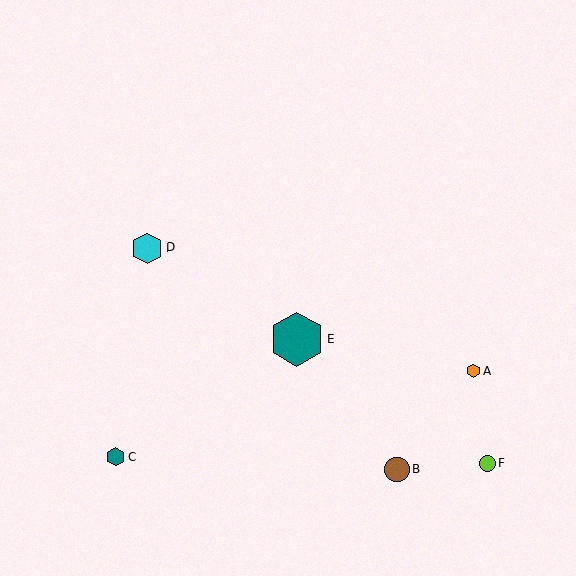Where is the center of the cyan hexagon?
The center of the cyan hexagon is at (147, 248).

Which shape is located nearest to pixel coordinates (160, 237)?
The cyan hexagon (labeled D) at (147, 248) is nearest to that location.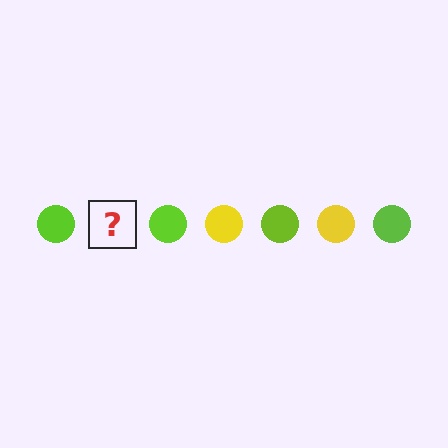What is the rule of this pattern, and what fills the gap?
The rule is that the pattern cycles through lime, yellow circles. The gap should be filled with a yellow circle.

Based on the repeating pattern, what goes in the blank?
The blank should be a yellow circle.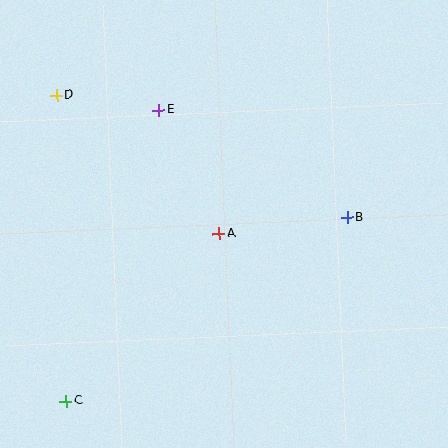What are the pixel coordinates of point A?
Point A is at (219, 234).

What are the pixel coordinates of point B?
Point B is at (347, 217).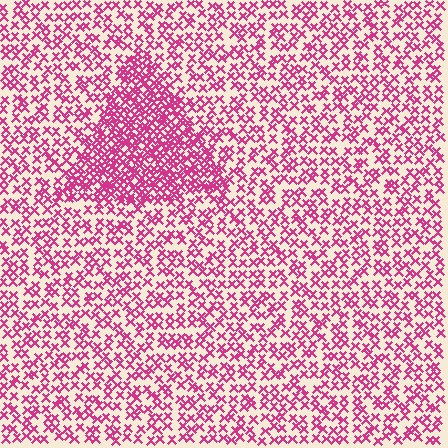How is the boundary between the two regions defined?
The boundary is defined by a change in element density (approximately 2.1x ratio). All elements are the same color, size, and shape.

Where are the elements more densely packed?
The elements are more densely packed inside the triangle boundary.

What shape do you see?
I see a triangle.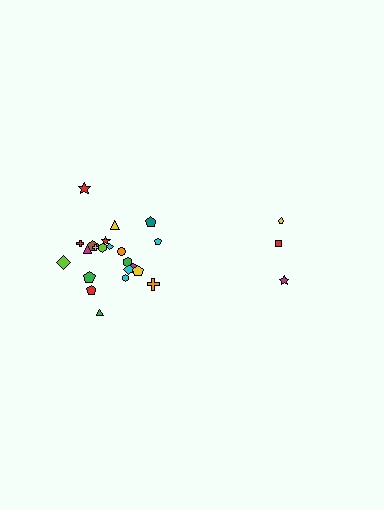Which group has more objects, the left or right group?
The left group.